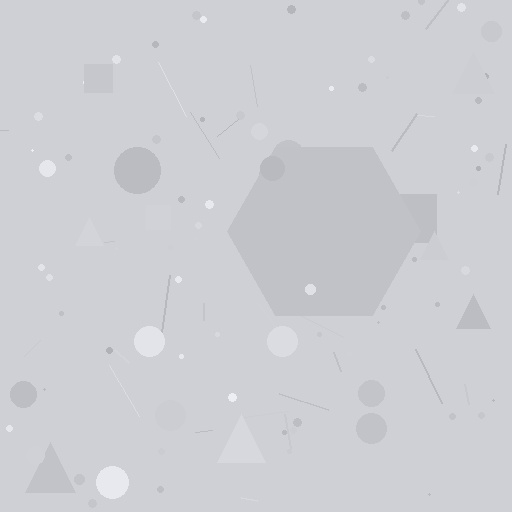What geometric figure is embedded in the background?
A hexagon is embedded in the background.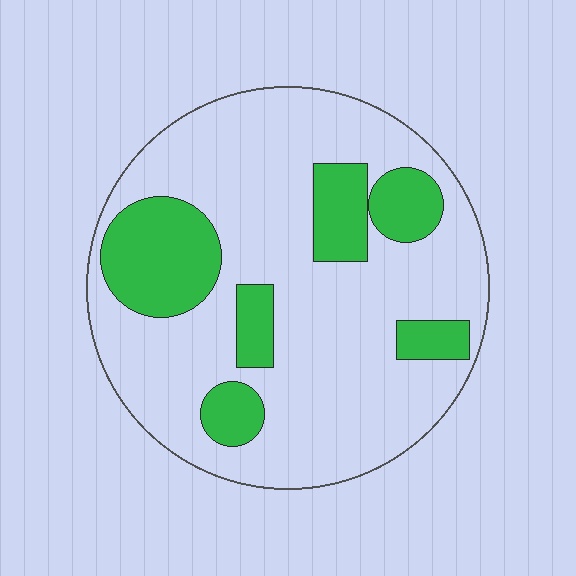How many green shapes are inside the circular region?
6.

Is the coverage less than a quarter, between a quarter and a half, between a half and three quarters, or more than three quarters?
Less than a quarter.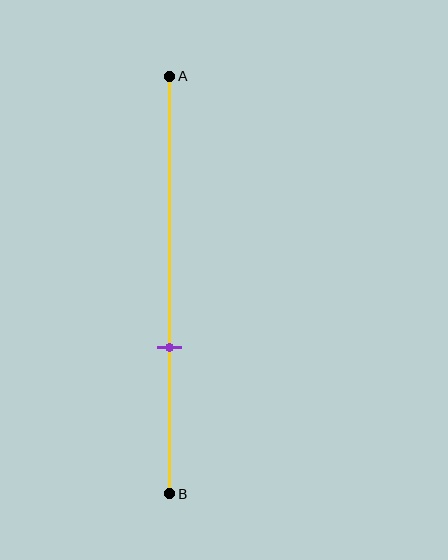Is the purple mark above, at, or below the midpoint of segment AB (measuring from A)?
The purple mark is below the midpoint of segment AB.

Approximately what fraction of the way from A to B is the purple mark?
The purple mark is approximately 65% of the way from A to B.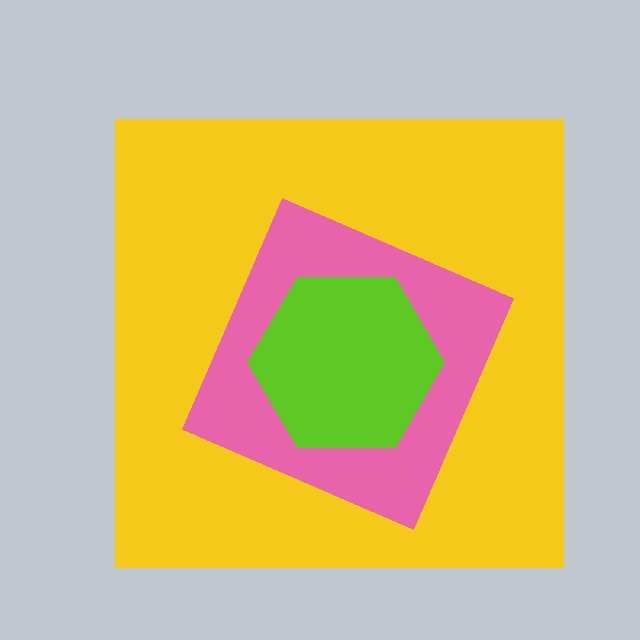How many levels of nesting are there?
3.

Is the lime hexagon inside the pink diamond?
Yes.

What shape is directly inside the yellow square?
The pink diamond.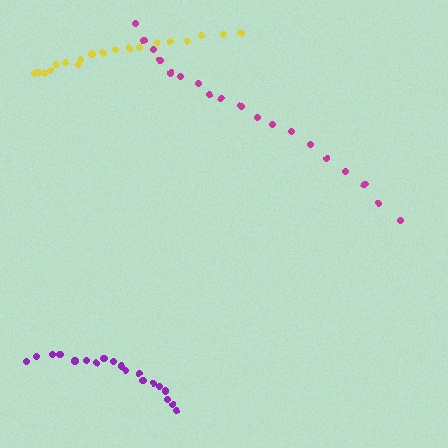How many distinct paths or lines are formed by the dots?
There are 3 distinct paths.